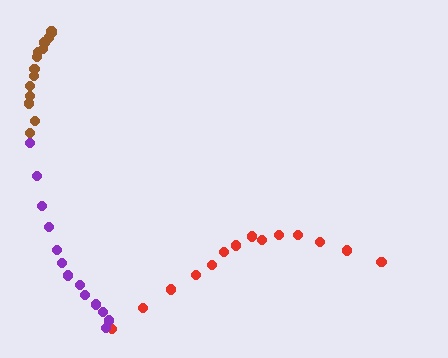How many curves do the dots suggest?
There are 3 distinct paths.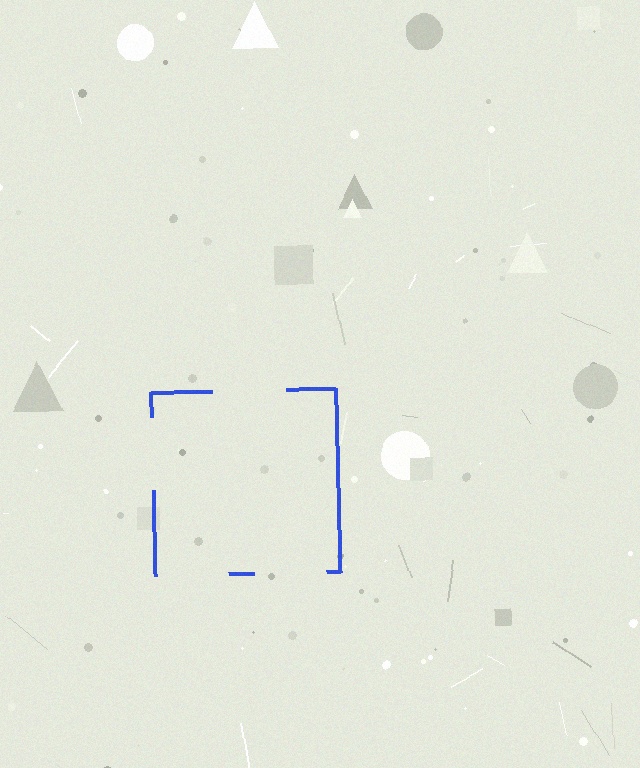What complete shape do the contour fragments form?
The contour fragments form a square.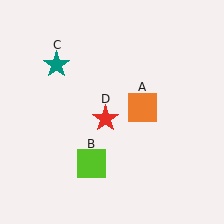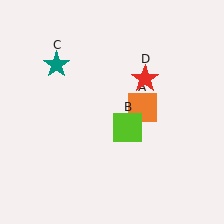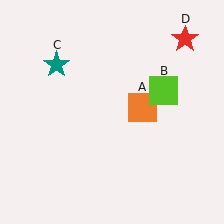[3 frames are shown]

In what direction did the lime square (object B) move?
The lime square (object B) moved up and to the right.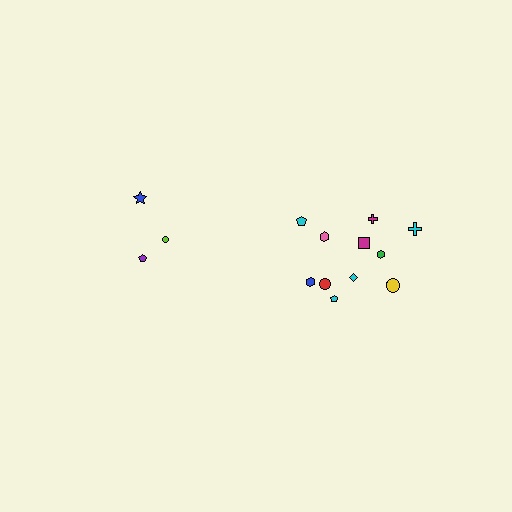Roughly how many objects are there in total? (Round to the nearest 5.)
Roughly 15 objects in total.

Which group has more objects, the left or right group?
The right group.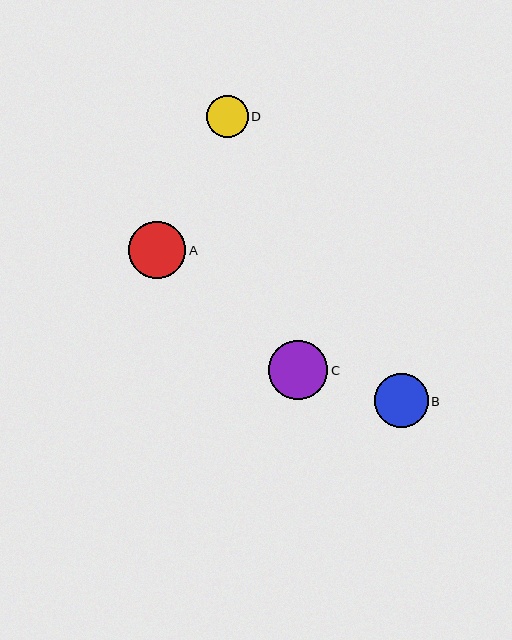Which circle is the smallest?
Circle D is the smallest with a size of approximately 42 pixels.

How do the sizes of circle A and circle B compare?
Circle A and circle B are approximately the same size.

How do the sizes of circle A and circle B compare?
Circle A and circle B are approximately the same size.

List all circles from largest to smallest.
From largest to smallest: C, A, B, D.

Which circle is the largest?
Circle C is the largest with a size of approximately 59 pixels.